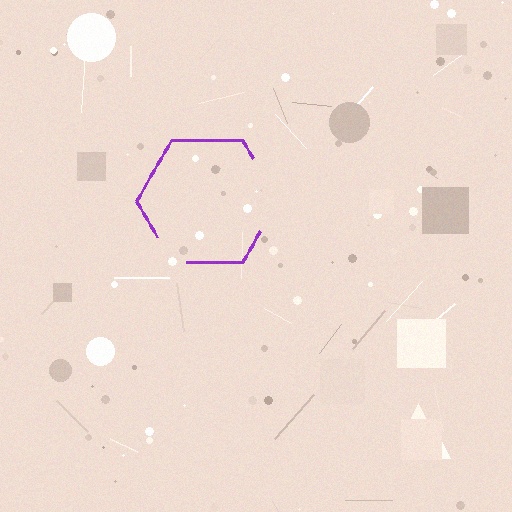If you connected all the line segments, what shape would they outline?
They would outline a hexagon.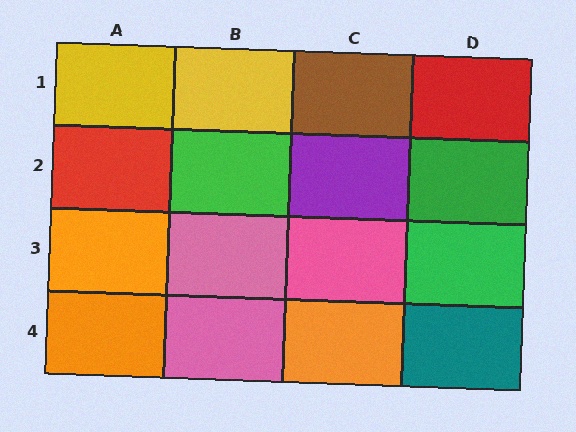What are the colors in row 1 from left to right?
Yellow, yellow, brown, red.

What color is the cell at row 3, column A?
Orange.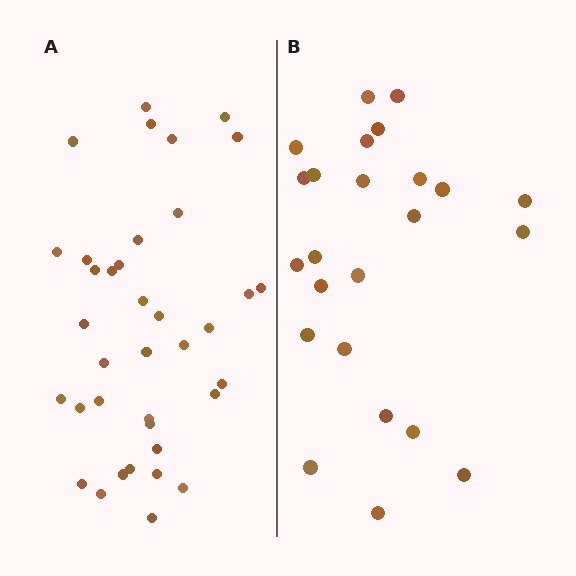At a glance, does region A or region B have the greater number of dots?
Region A (the left region) has more dots.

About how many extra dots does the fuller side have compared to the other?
Region A has approximately 15 more dots than region B.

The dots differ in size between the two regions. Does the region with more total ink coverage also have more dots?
No. Region B has more total ink coverage because its dots are larger, but region A actually contains more individual dots. Total area can be misleading — the number of items is what matters here.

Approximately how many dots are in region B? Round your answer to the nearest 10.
About 20 dots. (The exact count is 24, which rounds to 20.)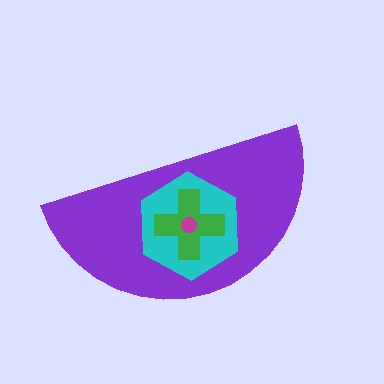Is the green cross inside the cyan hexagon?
Yes.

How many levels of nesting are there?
4.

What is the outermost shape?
The purple semicircle.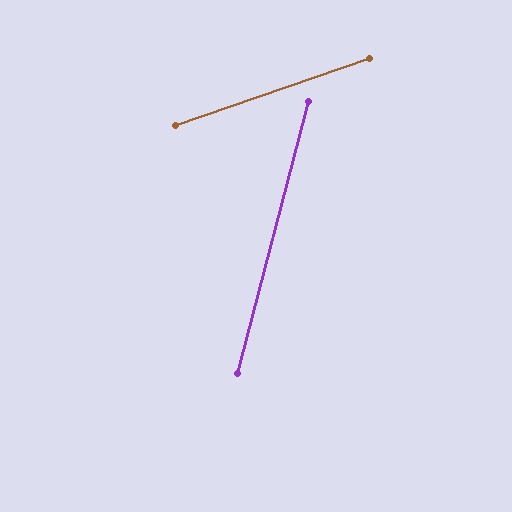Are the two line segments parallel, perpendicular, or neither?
Neither parallel nor perpendicular — they differ by about 57°.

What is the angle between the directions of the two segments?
Approximately 57 degrees.